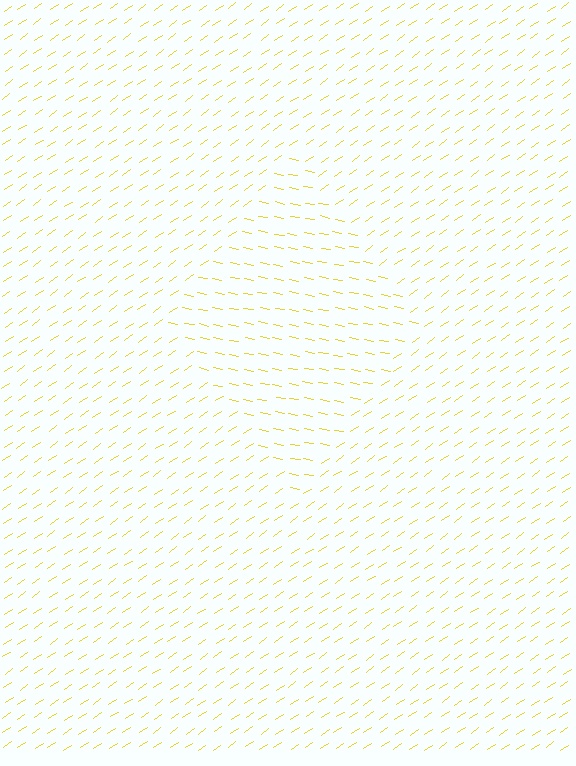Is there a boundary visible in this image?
Yes, there is a texture boundary formed by a change in line orientation.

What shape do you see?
I see a diamond.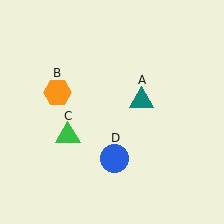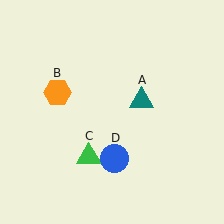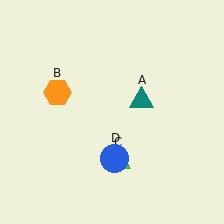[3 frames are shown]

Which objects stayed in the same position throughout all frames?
Teal triangle (object A) and orange hexagon (object B) and blue circle (object D) remained stationary.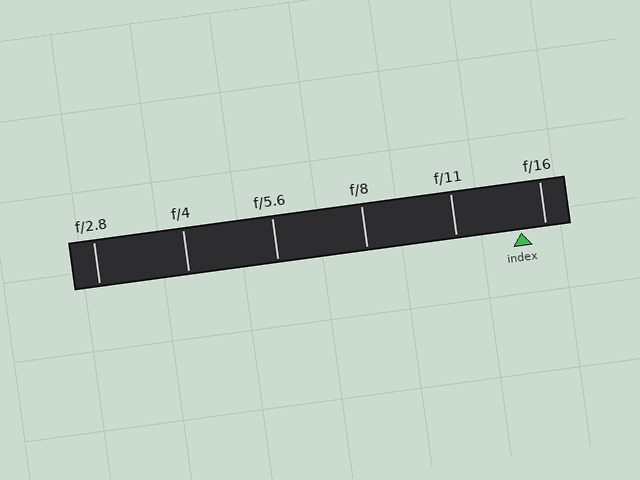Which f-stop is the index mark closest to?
The index mark is closest to f/16.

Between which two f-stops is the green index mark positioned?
The index mark is between f/11 and f/16.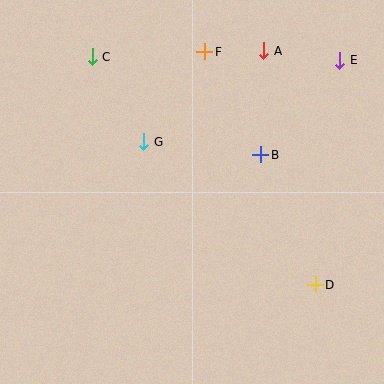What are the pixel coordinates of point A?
Point A is at (264, 51).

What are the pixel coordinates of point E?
Point E is at (340, 60).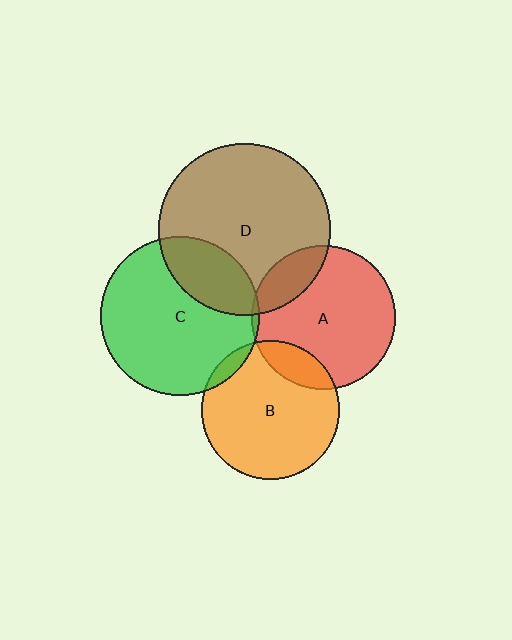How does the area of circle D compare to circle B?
Approximately 1.5 times.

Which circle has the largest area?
Circle D (brown).